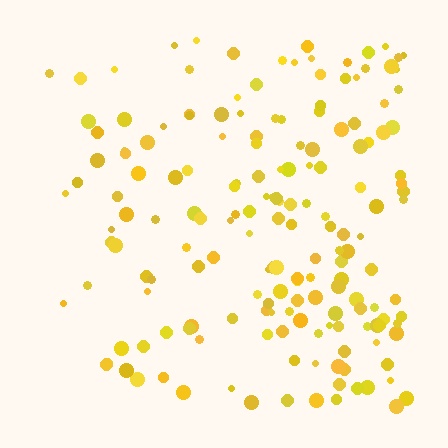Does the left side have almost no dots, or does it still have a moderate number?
Still a moderate number, just noticeably fewer than the right.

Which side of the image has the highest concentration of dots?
The right.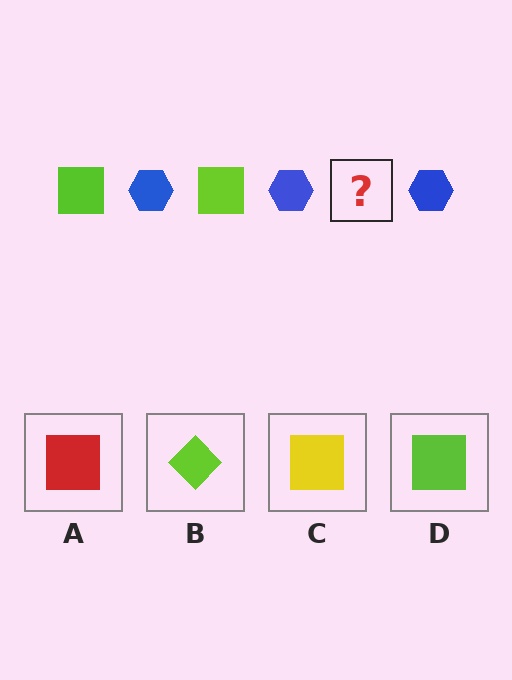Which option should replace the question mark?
Option D.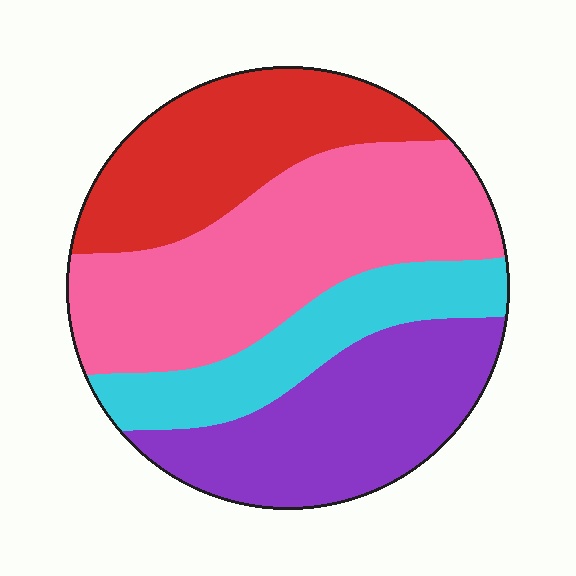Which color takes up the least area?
Cyan, at roughly 15%.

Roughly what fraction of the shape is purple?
Purple takes up about one quarter (1/4) of the shape.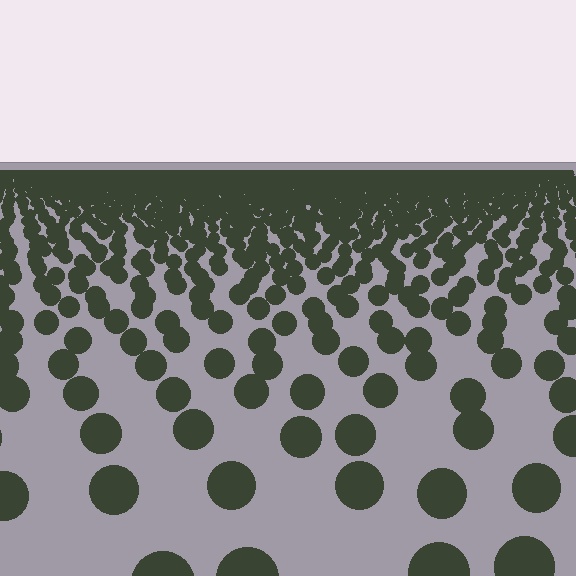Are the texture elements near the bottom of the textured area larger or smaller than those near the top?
Larger. Near the bottom, elements are closer to the viewer and appear at a bigger on-screen size.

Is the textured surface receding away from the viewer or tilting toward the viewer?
The surface is receding away from the viewer. Texture elements get smaller and denser toward the top.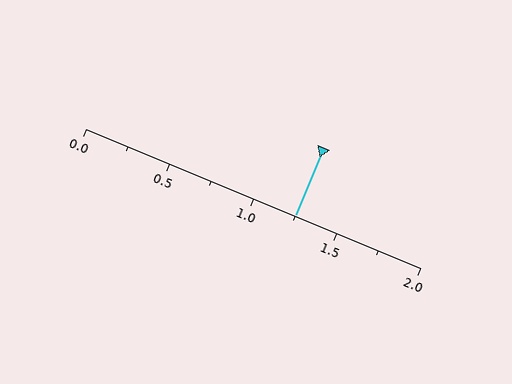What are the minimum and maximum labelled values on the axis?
The axis runs from 0.0 to 2.0.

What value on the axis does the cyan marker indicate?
The marker indicates approximately 1.25.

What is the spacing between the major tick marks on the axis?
The major ticks are spaced 0.5 apart.